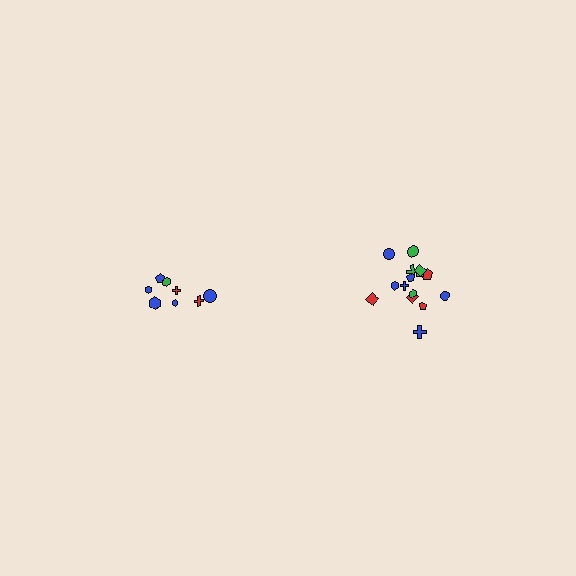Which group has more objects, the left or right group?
The right group.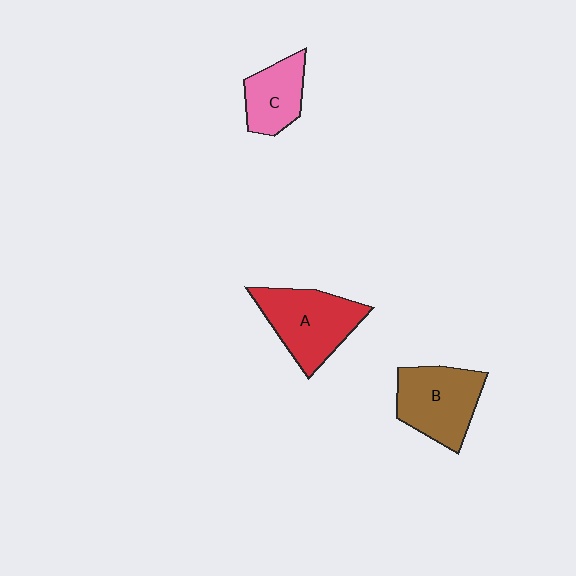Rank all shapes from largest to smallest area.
From largest to smallest: A (red), B (brown), C (pink).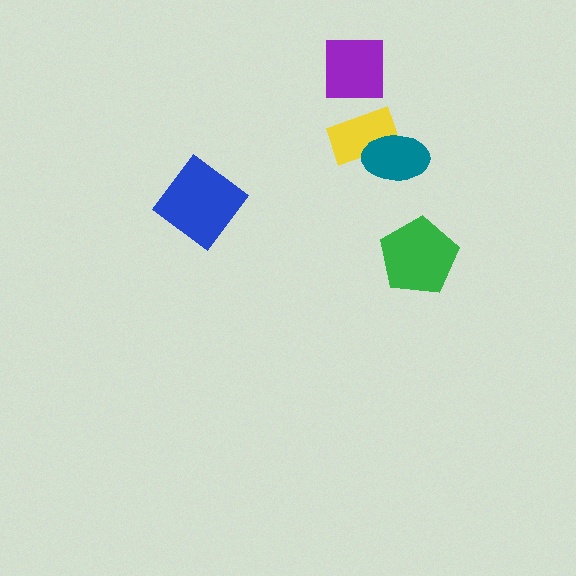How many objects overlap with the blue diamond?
0 objects overlap with the blue diamond.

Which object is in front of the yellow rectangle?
The teal ellipse is in front of the yellow rectangle.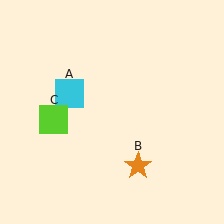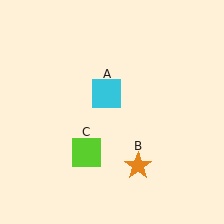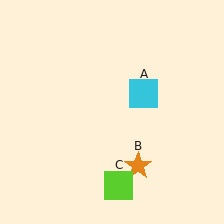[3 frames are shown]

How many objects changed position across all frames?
2 objects changed position: cyan square (object A), lime square (object C).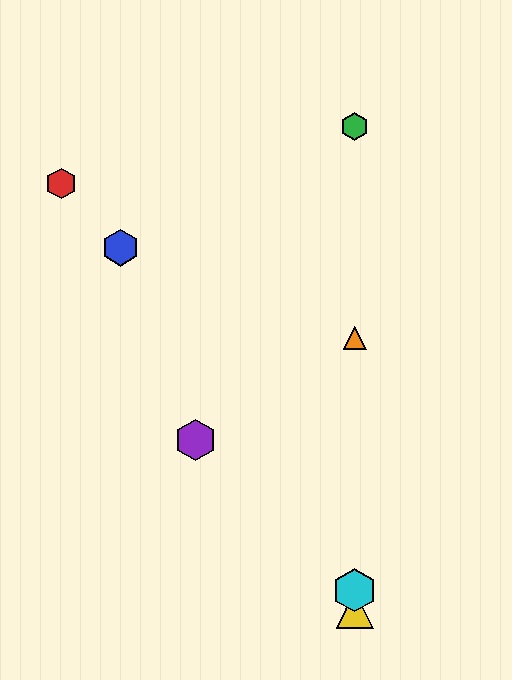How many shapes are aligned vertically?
4 shapes (the green hexagon, the yellow triangle, the orange triangle, the cyan hexagon) are aligned vertically.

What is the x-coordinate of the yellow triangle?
The yellow triangle is at x≈355.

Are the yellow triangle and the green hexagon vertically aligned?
Yes, both are at x≈355.